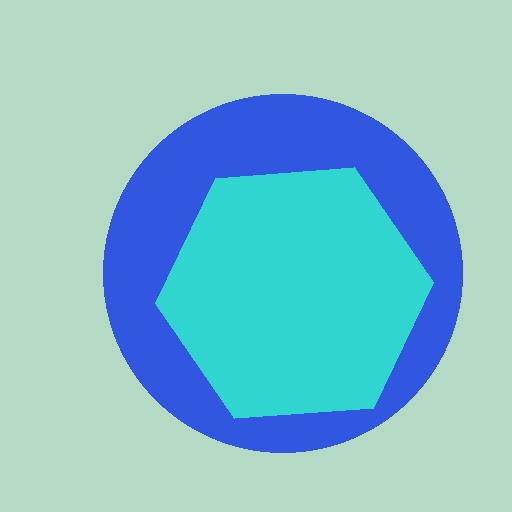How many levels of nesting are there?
2.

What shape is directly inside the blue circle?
The cyan hexagon.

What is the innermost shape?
The cyan hexagon.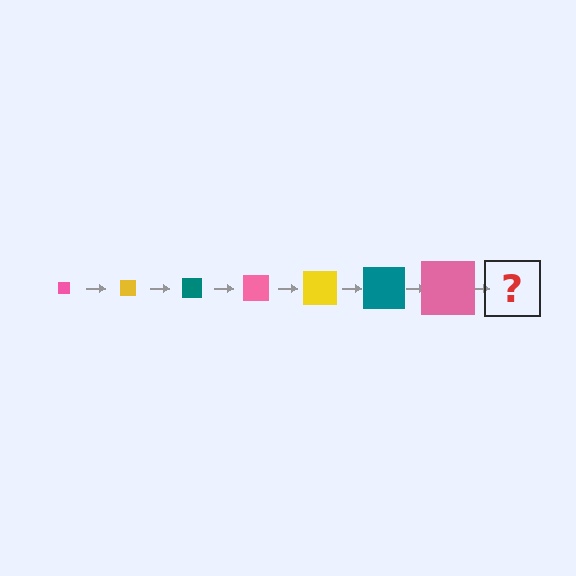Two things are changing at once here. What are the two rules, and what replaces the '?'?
The two rules are that the square grows larger each step and the color cycles through pink, yellow, and teal. The '?' should be a yellow square, larger than the previous one.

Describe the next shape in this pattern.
It should be a yellow square, larger than the previous one.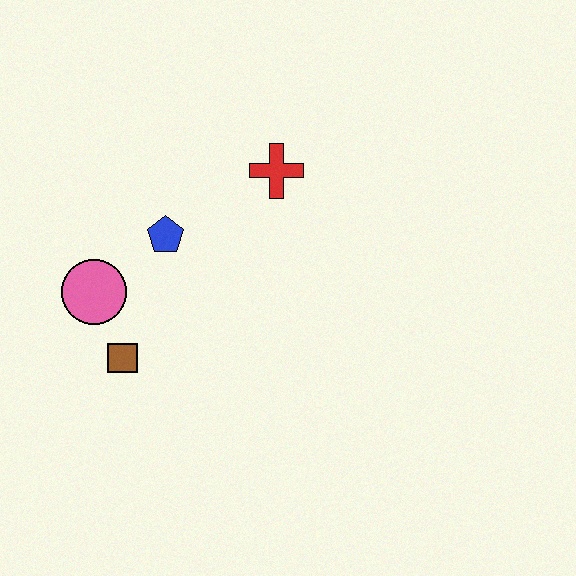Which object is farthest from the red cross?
The brown square is farthest from the red cross.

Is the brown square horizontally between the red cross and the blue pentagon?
No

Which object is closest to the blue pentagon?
The pink circle is closest to the blue pentagon.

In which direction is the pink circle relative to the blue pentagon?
The pink circle is to the left of the blue pentagon.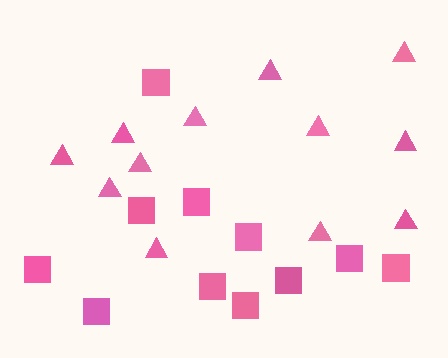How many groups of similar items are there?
There are 2 groups: one group of triangles (12) and one group of squares (11).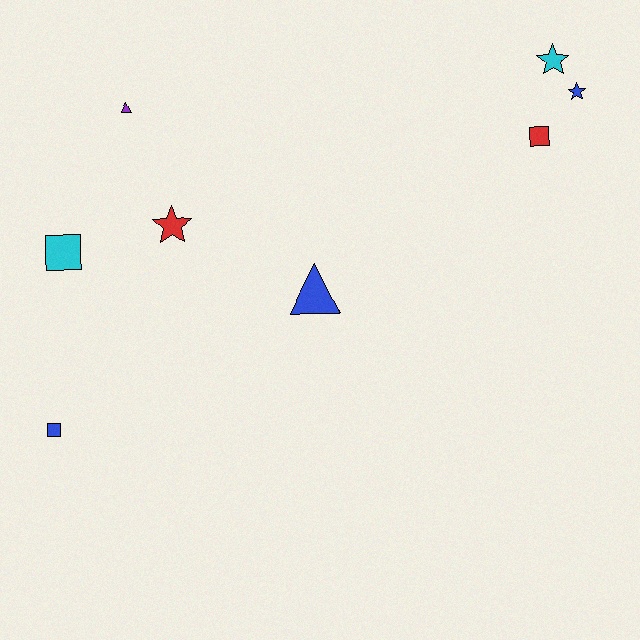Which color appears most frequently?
Blue, with 3 objects.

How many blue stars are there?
There is 1 blue star.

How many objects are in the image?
There are 8 objects.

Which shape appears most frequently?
Square, with 3 objects.